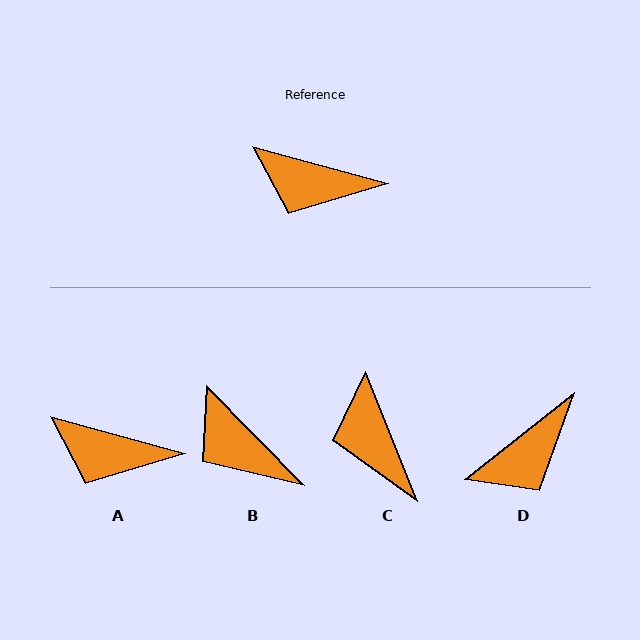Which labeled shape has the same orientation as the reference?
A.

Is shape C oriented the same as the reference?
No, it is off by about 53 degrees.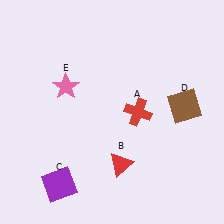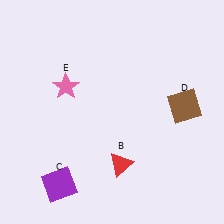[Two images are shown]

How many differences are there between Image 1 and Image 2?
There is 1 difference between the two images.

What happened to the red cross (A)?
The red cross (A) was removed in Image 2. It was in the bottom-right area of Image 1.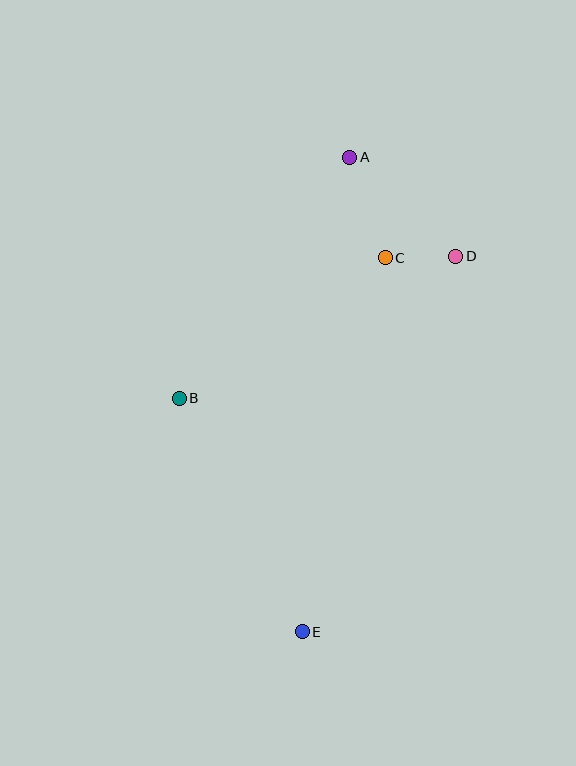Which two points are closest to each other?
Points C and D are closest to each other.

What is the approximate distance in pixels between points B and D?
The distance between B and D is approximately 311 pixels.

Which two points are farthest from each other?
Points A and E are farthest from each other.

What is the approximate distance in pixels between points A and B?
The distance between A and B is approximately 295 pixels.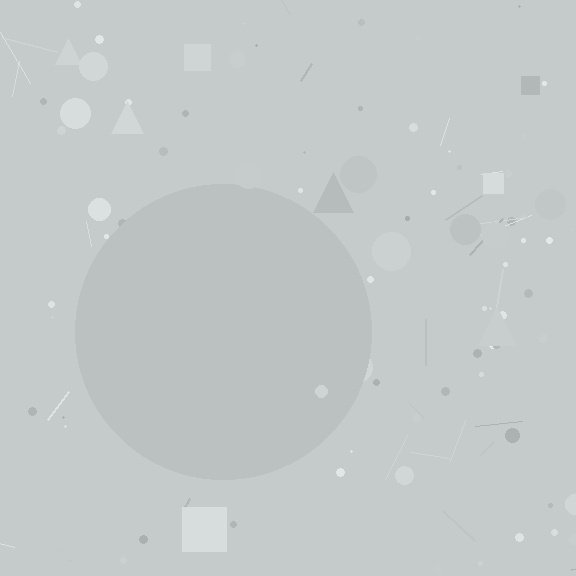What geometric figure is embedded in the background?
A circle is embedded in the background.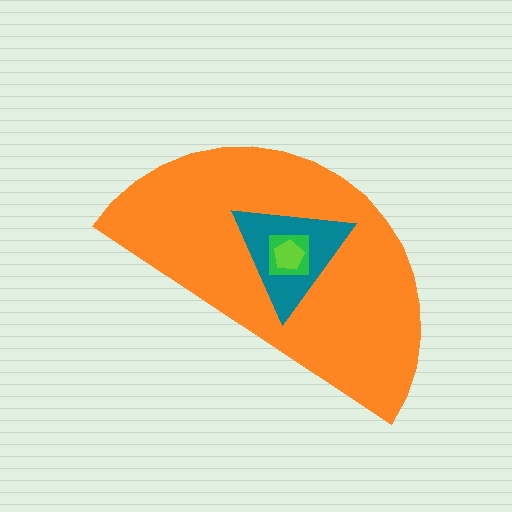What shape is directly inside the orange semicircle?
The teal triangle.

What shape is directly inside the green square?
The lime pentagon.